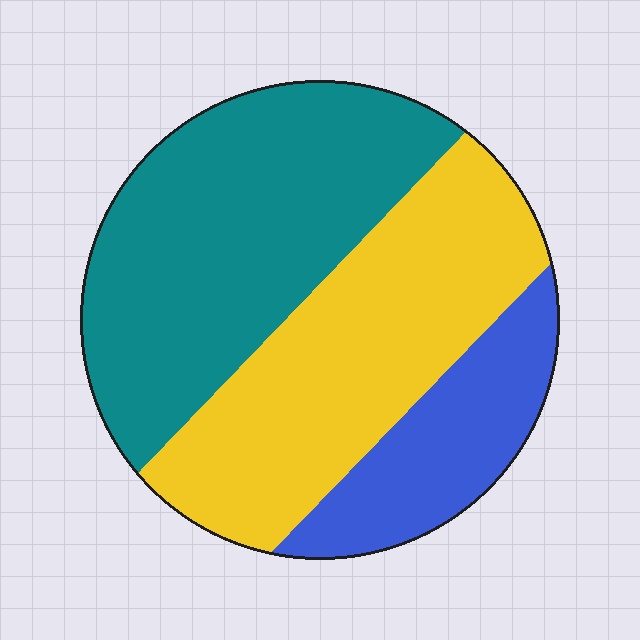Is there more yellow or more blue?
Yellow.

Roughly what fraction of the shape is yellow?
Yellow takes up about three eighths (3/8) of the shape.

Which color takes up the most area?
Teal, at roughly 45%.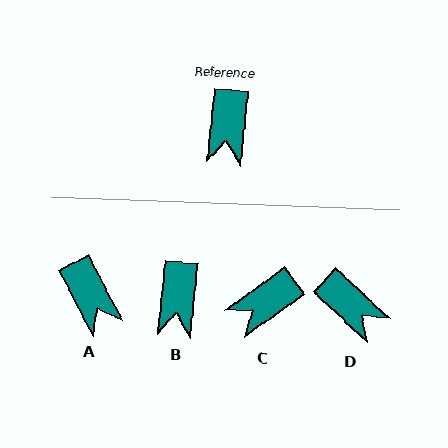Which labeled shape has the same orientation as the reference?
B.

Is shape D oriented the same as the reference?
No, it is off by about 53 degrees.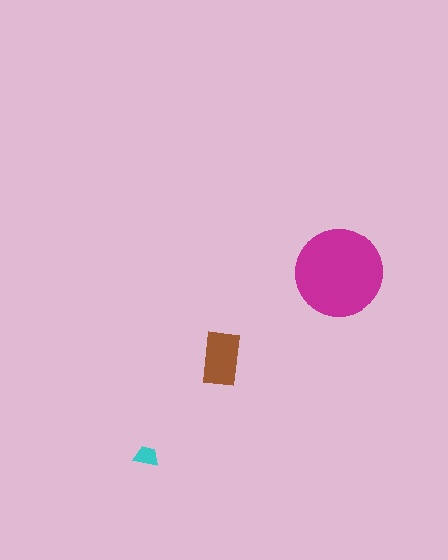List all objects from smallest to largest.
The cyan trapezoid, the brown rectangle, the magenta circle.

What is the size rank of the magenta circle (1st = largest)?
1st.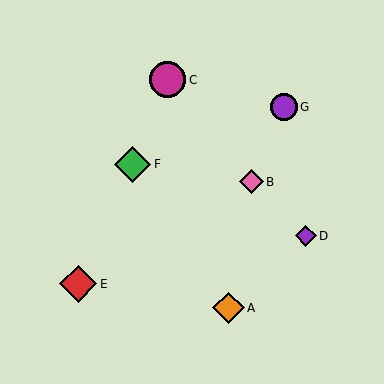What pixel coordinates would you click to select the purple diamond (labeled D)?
Click at (306, 236) to select the purple diamond D.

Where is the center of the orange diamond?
The center of the orange diamond is at (229, 308).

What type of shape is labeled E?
Shape E is a red diamond.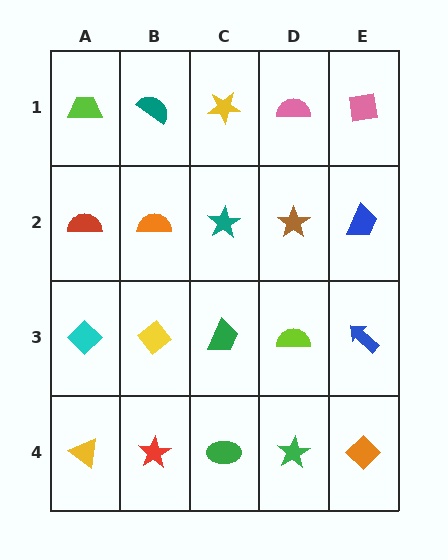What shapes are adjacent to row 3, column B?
An orange semicircle (row 2, column B), a red star (row 4, column B), a cyan diamond (row 3, column A), a green trapezoid (row 3, column C).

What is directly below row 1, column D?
A brown star.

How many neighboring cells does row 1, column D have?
3.